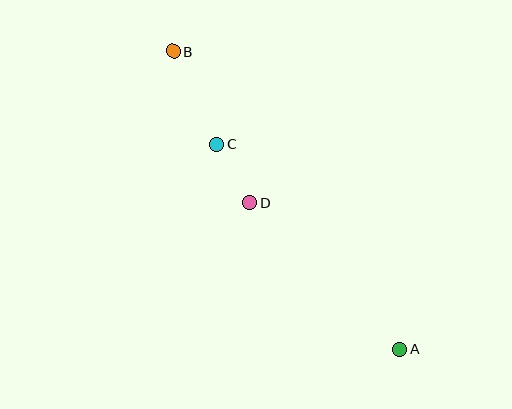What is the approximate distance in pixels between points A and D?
The distance between A and D is approximately 210 pixels.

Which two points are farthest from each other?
Points A and B are farthest from each other.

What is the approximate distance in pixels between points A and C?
The distance between A and C is approximately 275 pixels.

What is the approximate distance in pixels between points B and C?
The distance between B and C is approximately 103 pixels.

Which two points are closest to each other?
Points C and D are closest to each other.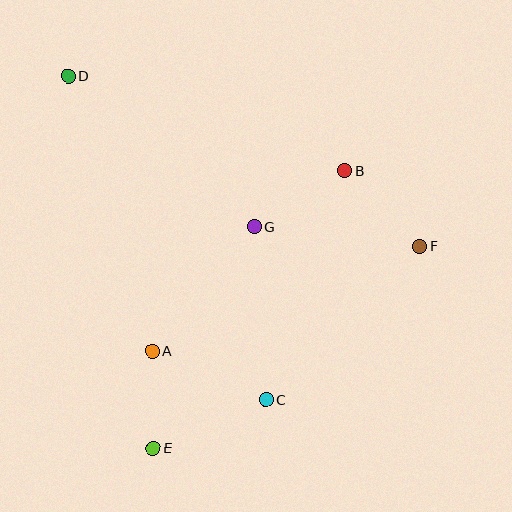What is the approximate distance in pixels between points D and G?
The distance between D and G is approximately 239 pixels.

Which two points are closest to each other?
Points A and E are closest to each other.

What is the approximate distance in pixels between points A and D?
The distance between A and D is approximately 287 pixels.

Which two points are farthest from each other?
Points D and F are farthest from each other.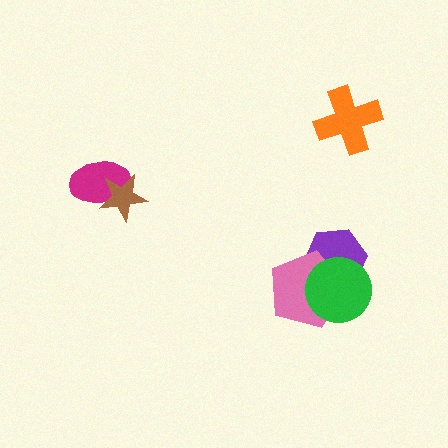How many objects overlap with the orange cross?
0 objects overlap with the orange cross.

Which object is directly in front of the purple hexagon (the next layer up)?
The pink pentagon is directly in front of the purple hexagon.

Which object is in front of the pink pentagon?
The green circle is in front of the pink pentagon.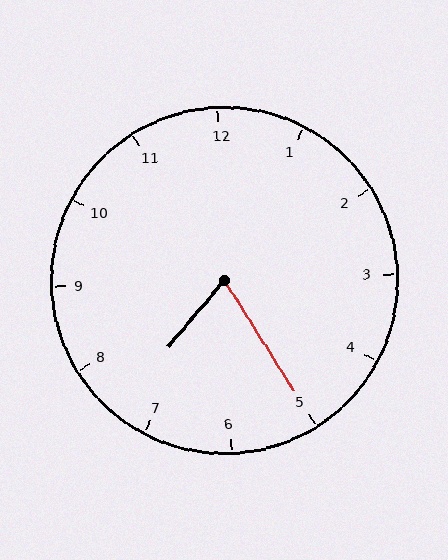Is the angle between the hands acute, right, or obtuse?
It is acute.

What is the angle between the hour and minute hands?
Approximately 72 degrees.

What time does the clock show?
7:25.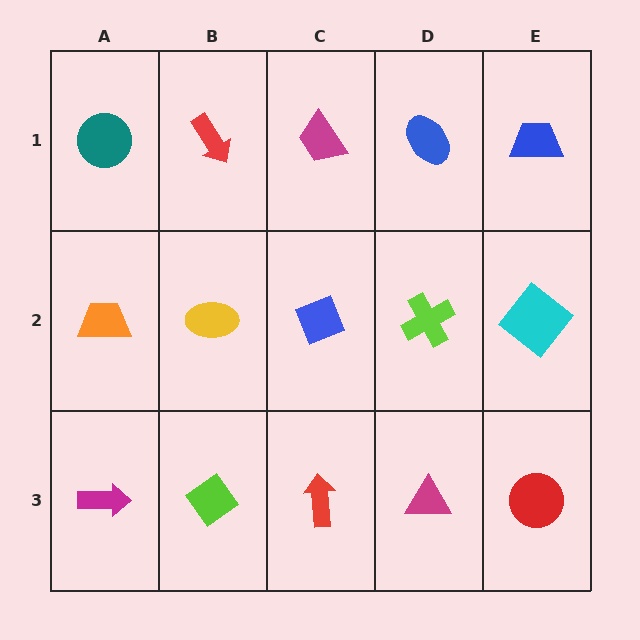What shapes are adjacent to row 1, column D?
A lime cross (row 2, column D), a magenta trapezoid (row 1, column C), a blue trapezoid (row 1, column E).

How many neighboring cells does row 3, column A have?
2.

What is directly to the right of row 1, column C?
A blue ellipse.